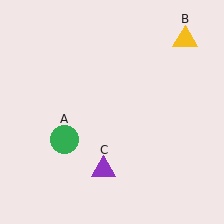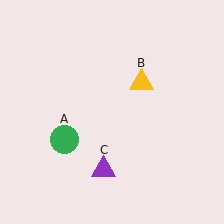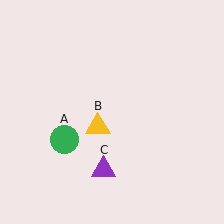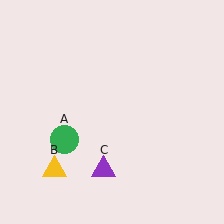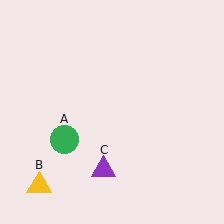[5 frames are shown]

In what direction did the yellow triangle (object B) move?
The yellow triangle (object B) moved down and to the left.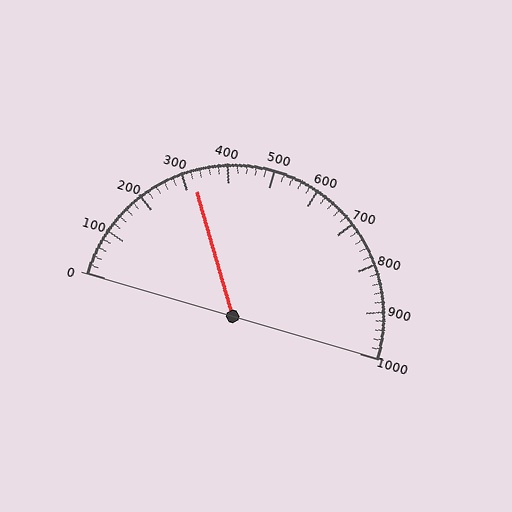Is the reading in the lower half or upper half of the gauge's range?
The reading is in the lower half of the range (0 to 1000).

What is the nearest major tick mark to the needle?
The nearest major tick mark is 300.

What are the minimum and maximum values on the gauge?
The gauge ranges from 0 to 1000.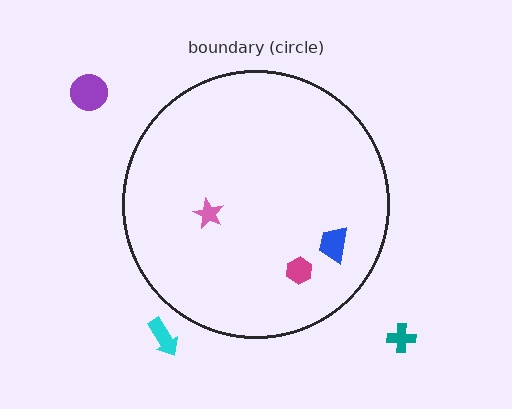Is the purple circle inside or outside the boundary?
Outside.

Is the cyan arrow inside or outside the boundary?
Outside.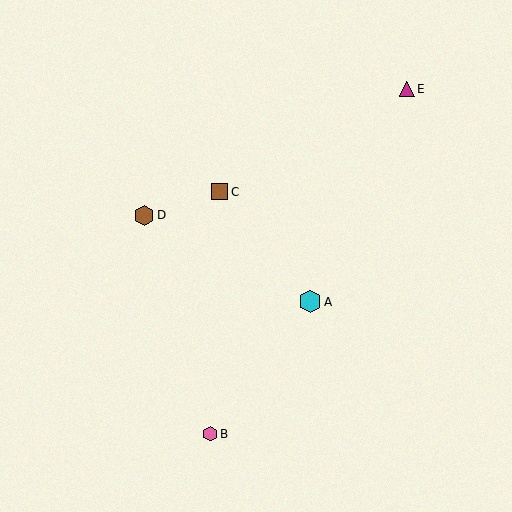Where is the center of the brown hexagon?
The center of the brown hexagon is at (144, 215).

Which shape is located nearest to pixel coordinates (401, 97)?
The magenta triangle (labeled E) at (407, 89) is nearest to that location.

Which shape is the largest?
The cyan hexagon (labeled A) is the largest.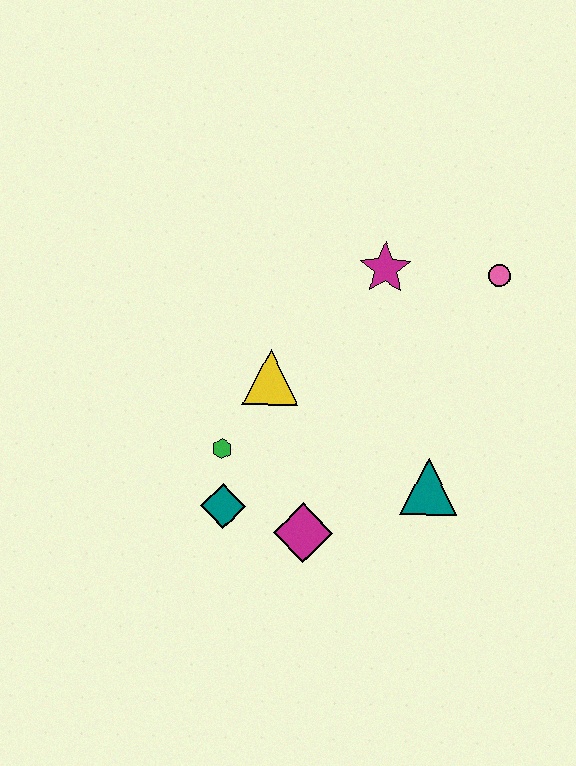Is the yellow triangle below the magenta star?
Yes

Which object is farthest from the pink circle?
The teal diamond is farthest from the pink circle.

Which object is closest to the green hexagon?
The teal diamond is closest to the green hexagon.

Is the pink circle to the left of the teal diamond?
No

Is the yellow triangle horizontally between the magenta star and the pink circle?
No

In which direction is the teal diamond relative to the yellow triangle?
The teal diamond is below the yellow triangle.